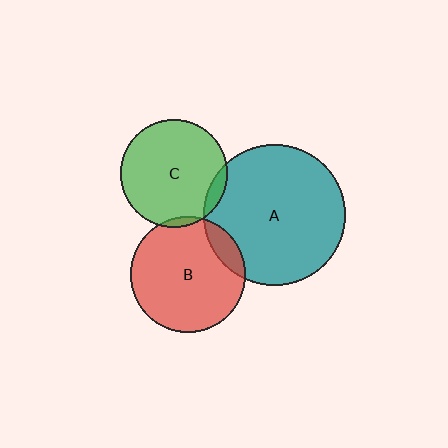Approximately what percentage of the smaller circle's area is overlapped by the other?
Approximately 10%.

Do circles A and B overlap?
Yes.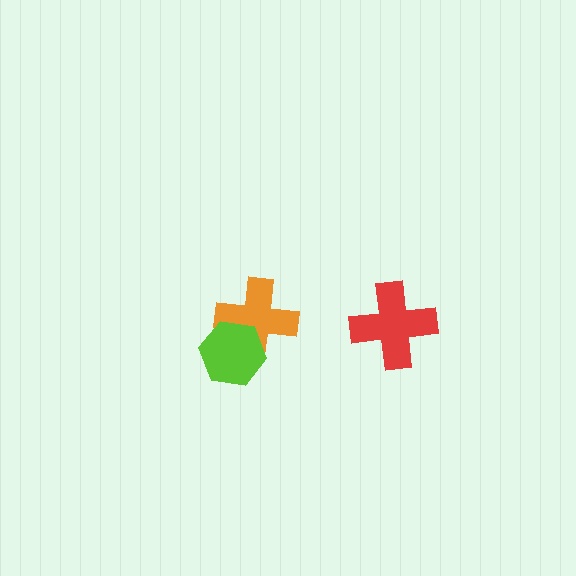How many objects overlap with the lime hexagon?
1 object overlaps with the lime hexagon.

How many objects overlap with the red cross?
0 objects overlap with the red cross.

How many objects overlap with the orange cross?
1 object overlaps with the orange cross.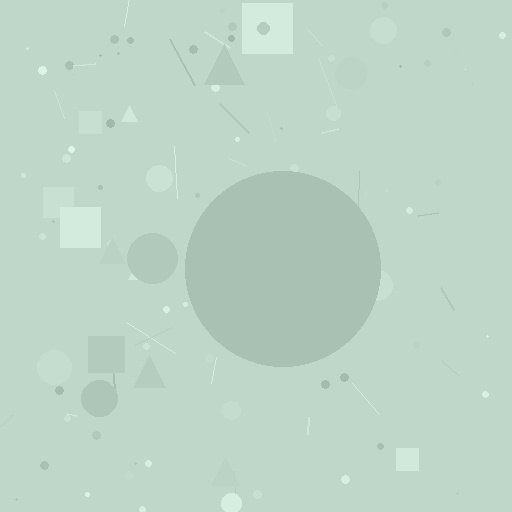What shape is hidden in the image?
A circle is hidden in the image.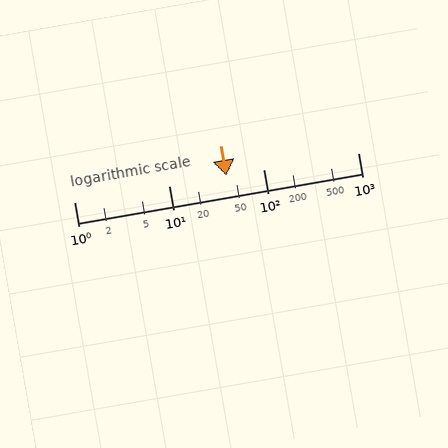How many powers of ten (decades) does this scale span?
The scale spans 3 decades, from 1 to 1000.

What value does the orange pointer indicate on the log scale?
The pointer indicates approximately 41.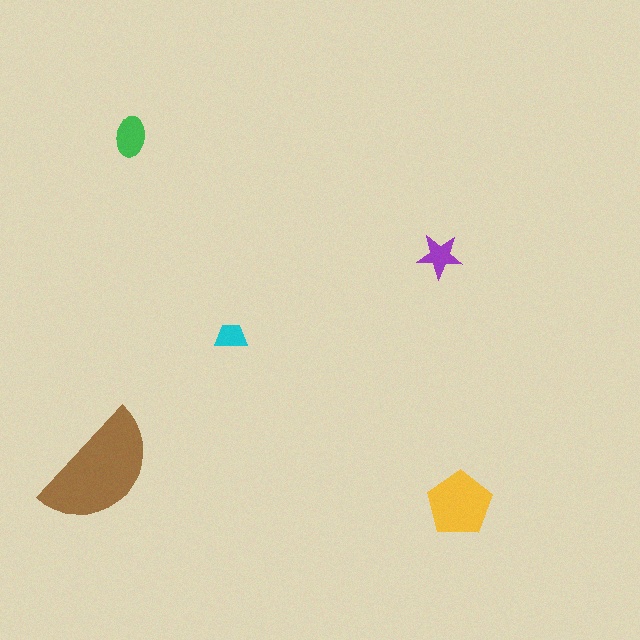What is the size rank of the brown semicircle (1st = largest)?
1st.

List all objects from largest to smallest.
The brown semicircle, the yellow pentagon, the green ellipse, the purple star, the cyan trapezoid.